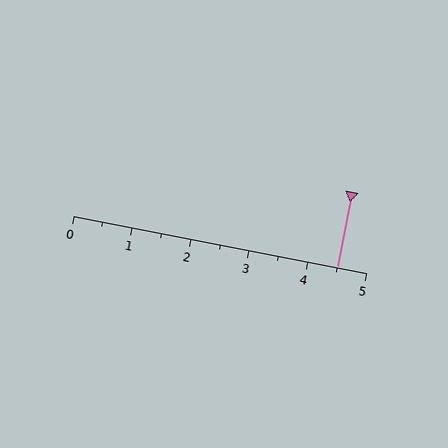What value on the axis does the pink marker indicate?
The marker indicates approximately 4.5.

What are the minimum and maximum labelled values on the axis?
The axis runs from 0 to 5.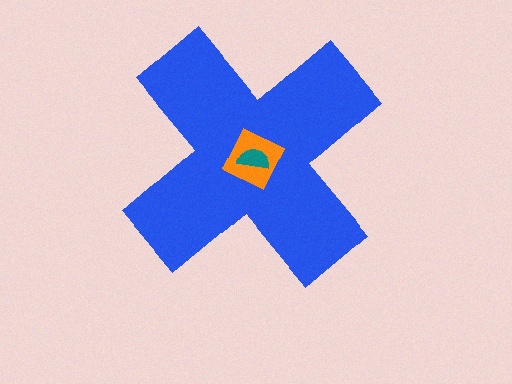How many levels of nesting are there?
3.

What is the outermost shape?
The blue cross.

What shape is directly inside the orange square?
The teal semicircle.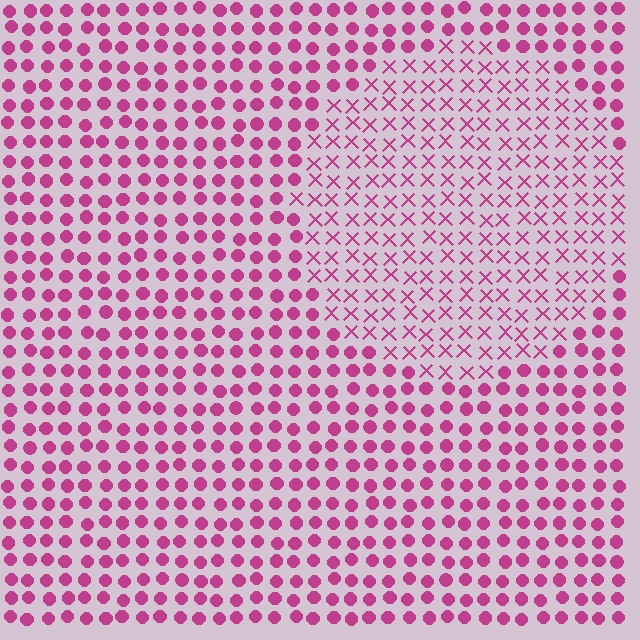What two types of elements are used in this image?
The image uses X marks inside the circle region and circles outside it.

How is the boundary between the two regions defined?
The boundary is defined by a change in element shape: X marks inside vs. circles outside. All elements share the same color and spacing.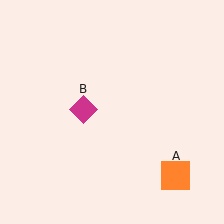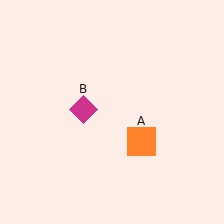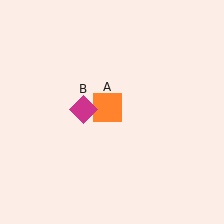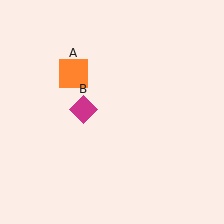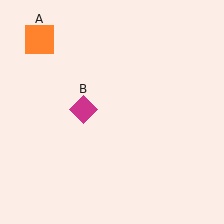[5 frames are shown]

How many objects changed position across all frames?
1 object changed position: orange square (object A).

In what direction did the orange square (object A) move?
The orange square (object A) moved up and to the left.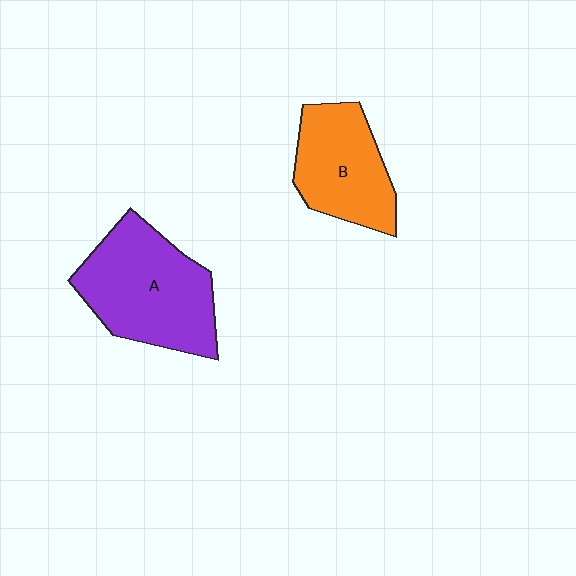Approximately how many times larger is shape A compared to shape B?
Approximately 1.4 times.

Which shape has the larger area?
Shape A (purple).